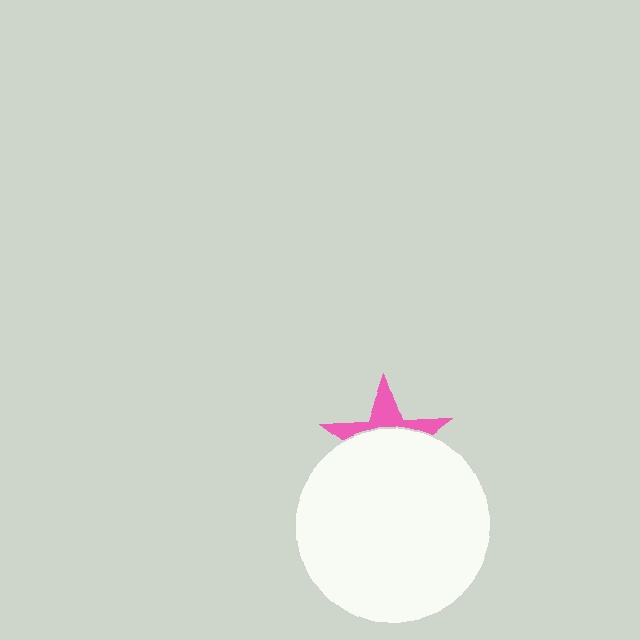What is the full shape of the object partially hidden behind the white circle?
The partially hidden object is a pink star.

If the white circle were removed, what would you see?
You would see the complete pink star.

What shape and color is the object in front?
The object in front is a white circle.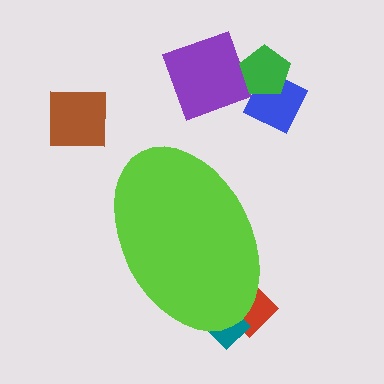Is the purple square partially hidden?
No, the purple square is fully visible.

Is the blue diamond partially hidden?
No, the blue diamond is fully visible.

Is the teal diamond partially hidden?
Yes, the teal diamond is partially hidden behind the lime ellipse.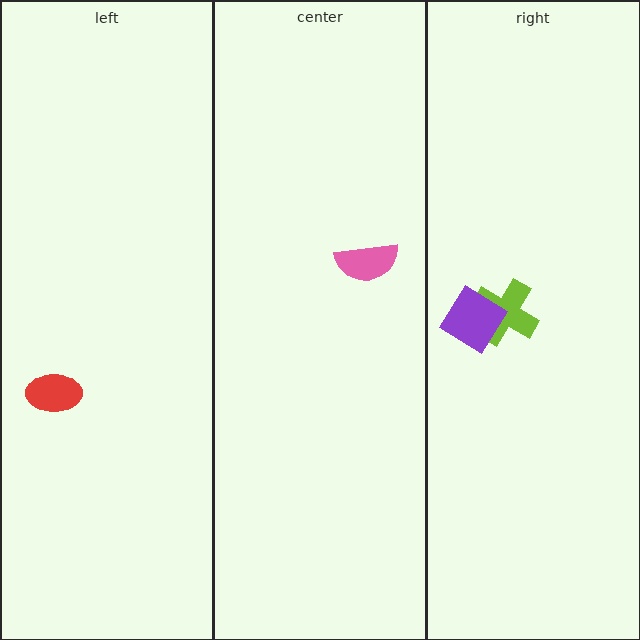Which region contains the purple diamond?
The right region.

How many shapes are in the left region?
1.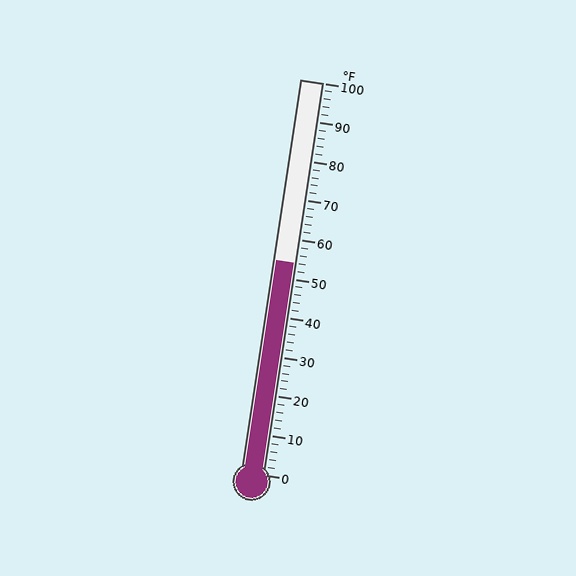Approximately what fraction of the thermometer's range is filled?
The thermometer is filled to approximately 55% of its range.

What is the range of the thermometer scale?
The thermometer scale ranges from 0°F to 100°F.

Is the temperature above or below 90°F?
The temperature is below 90°F.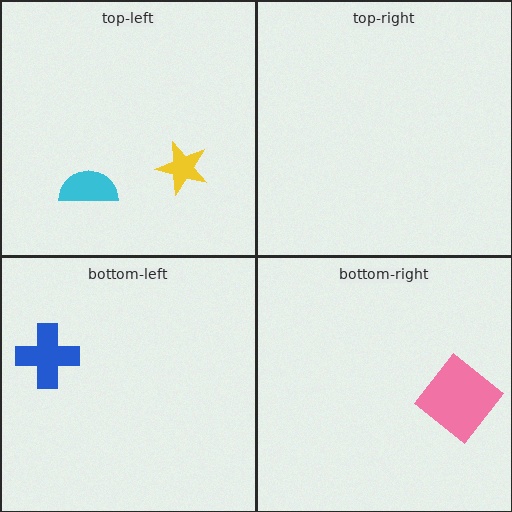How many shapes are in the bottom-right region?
1.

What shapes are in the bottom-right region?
The pink diamond.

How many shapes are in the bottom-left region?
1.